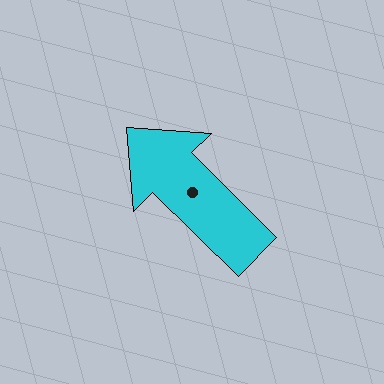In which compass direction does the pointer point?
Northwest.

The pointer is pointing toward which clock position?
Roughly 10 o'clock.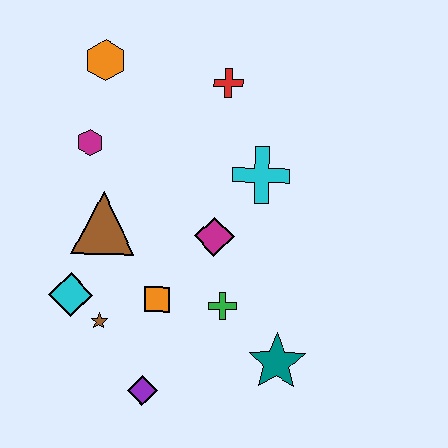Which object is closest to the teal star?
The green cross is closest to the teal star.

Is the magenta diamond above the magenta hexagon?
No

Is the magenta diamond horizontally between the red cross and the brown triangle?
Yes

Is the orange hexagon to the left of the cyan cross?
Yes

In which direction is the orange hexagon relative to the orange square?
The orange hexagon is above the orange square.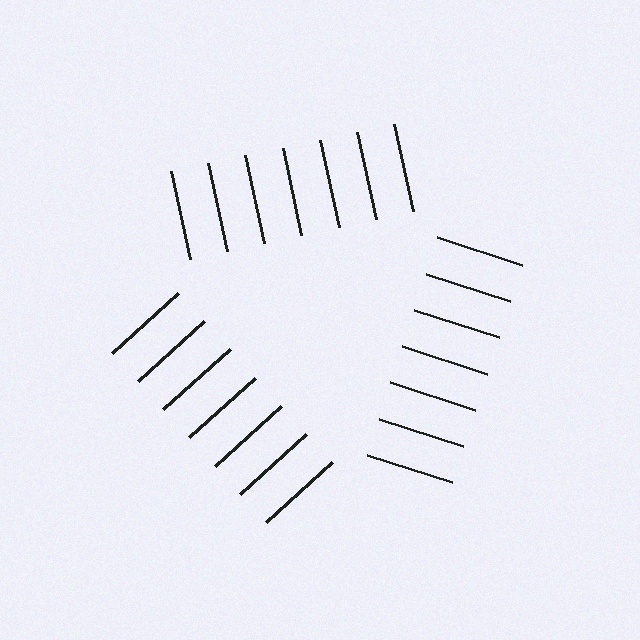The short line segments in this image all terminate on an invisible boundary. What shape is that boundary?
An illusory triangle — the line segments terminate on its edges but no continuous stroke is drawn.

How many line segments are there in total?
21 — 7 along each of the 3 edges.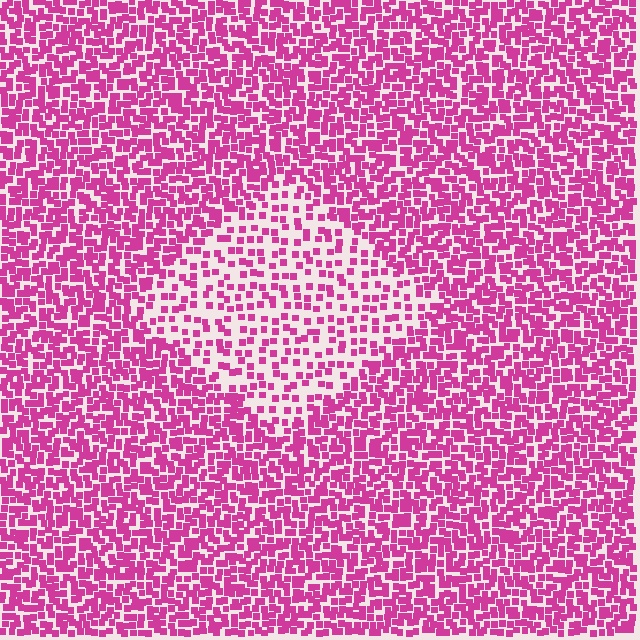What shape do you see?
I see a diamond.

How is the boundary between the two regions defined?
The boundary is defined by a change in element density (approximately 2.1x ratio). All elements are the same color, size, and shape.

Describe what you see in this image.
The image contains small magenta elements arranged at two different densities. A diamond-shaped region is visible where the elements are less densely packed than the surrounding area.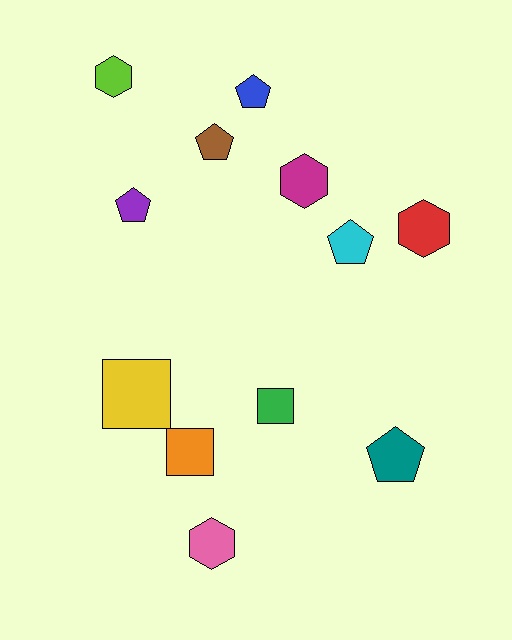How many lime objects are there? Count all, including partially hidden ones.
There is 1 lime object.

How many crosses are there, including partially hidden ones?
There are no crosses.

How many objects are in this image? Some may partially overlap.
There are 12 objects.